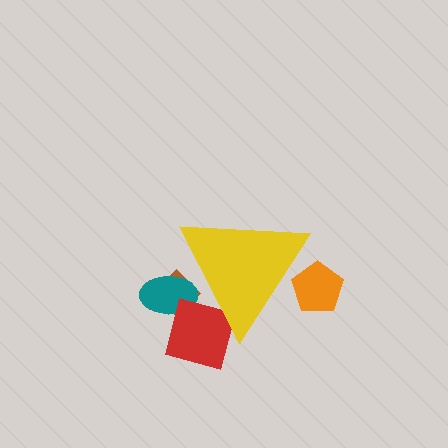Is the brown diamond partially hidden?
Yes, the brown diamond is partially hidden behind the yellow triangle.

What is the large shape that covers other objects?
A yellow triangle.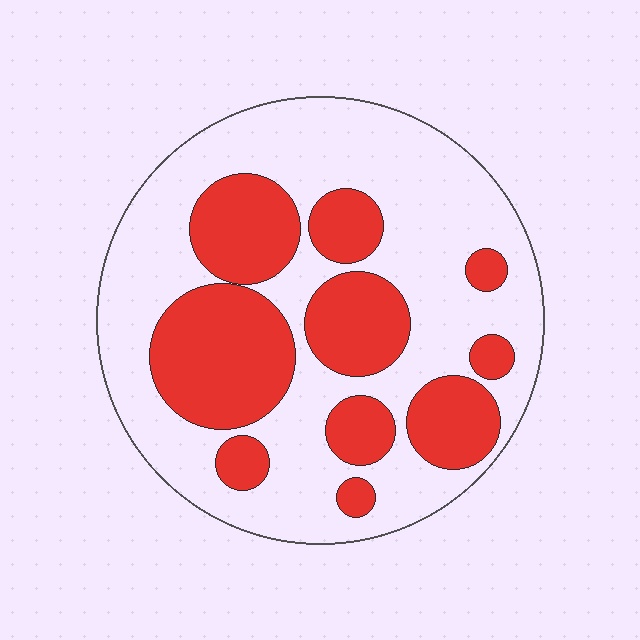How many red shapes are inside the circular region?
10.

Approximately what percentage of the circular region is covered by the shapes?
Approximately 35%.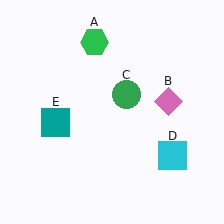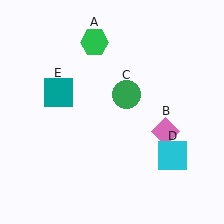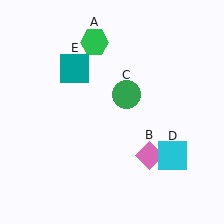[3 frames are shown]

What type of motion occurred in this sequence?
The pink diamond (object B), teal square (object E) rotated clockwise around the center of the scene.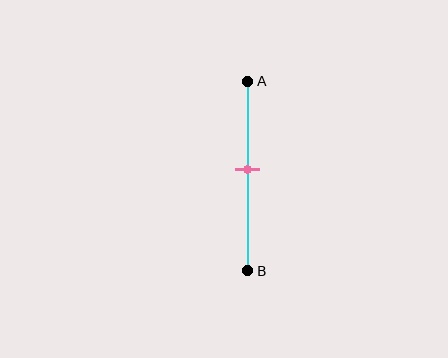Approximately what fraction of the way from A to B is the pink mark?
The pink mark is approximately 45% of the way from A to B.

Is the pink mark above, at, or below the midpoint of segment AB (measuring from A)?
The pink mark is above the midpoint of segment AB.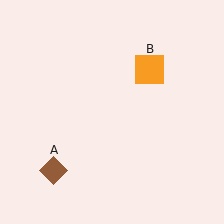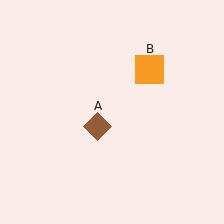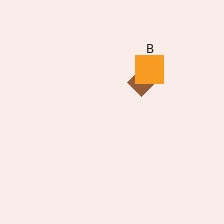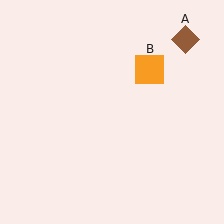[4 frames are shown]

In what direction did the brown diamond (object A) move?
The brown diamond (object A) moved up and to the right.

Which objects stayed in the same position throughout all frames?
Orange square (object B) remained stationary.